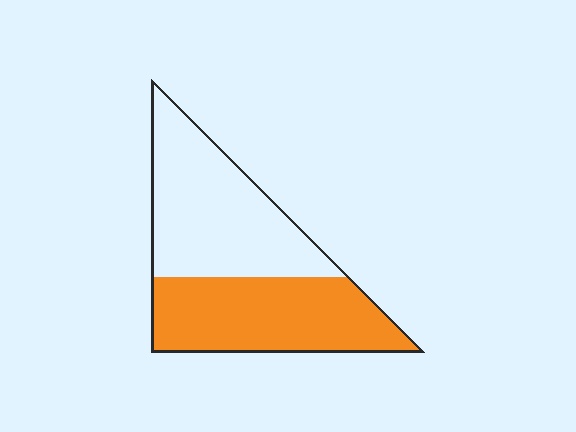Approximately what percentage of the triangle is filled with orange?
Approximately 50%.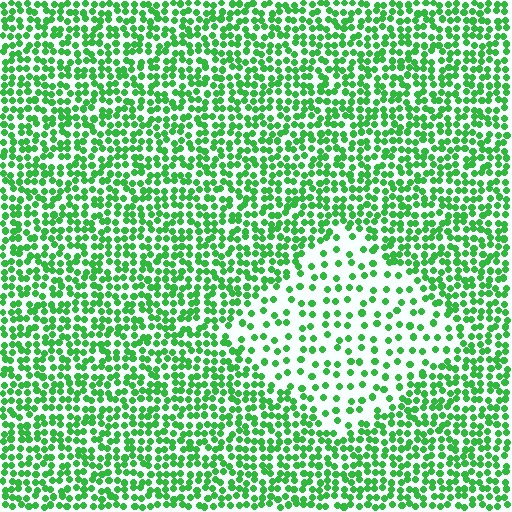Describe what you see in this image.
The image contains small green elements arranged at two different densities. A diamond-shaped region is visible where the elements are less densely packed than the surrounding area.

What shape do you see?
I see a diamond.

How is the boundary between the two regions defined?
The boundary is defined by a change in element density (approximately 2.3x ratio). All elements are the same color, size, and shape.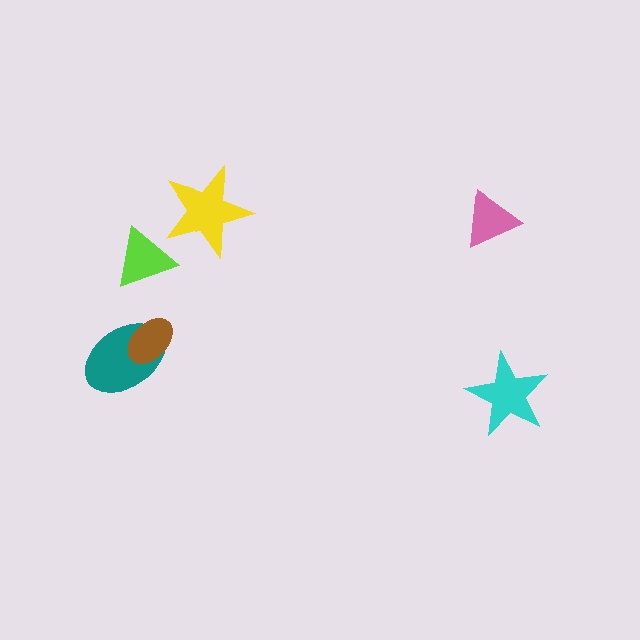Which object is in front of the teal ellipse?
The brown ellipse is in front of the teal ellipse.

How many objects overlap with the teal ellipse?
1 object overlaps with the teal ellipse.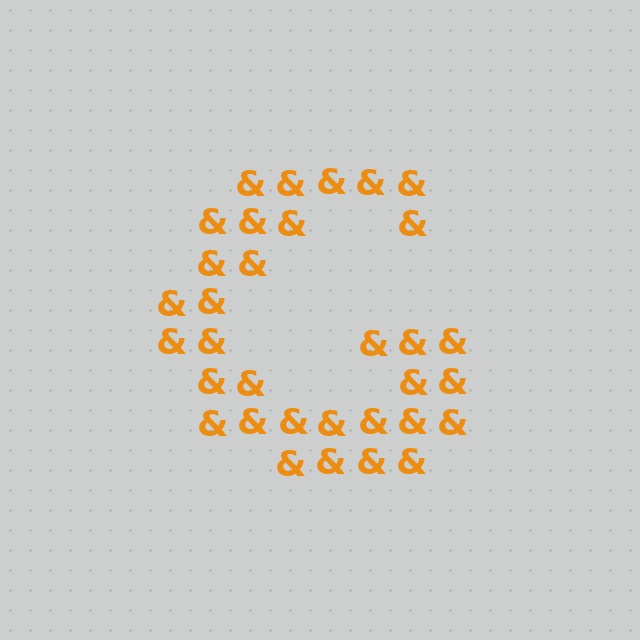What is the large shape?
The large shape is the letter G.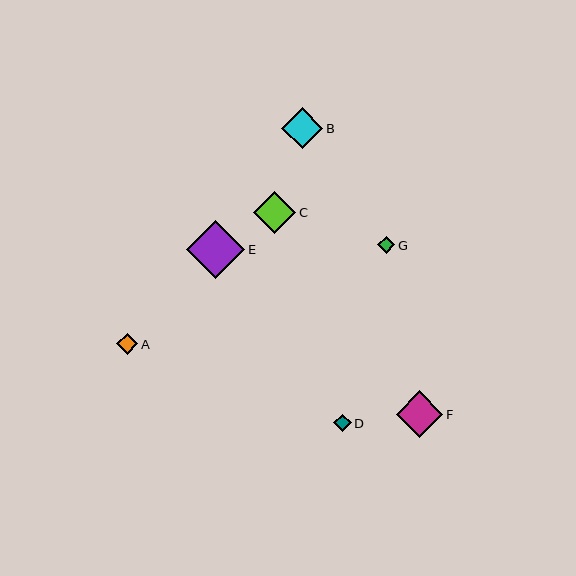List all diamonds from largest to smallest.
From largest to smallest: E, F, C, B, A, D, G.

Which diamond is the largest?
Diamond E is the largest with a size of approximately 58 pixels.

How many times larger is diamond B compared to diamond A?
Diamond B is approximately 1.9 times the size of diamond A.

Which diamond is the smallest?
Diamond G is the smallest with a size of approximately 17 pixels.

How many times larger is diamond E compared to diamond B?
Diamond E is approximately 1.4 times the size of diamond B.